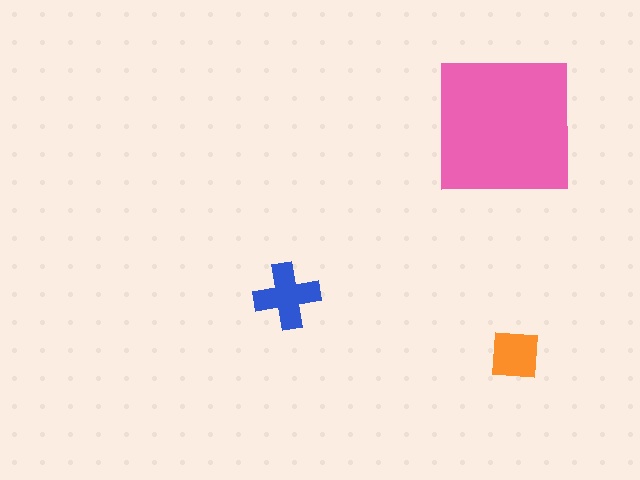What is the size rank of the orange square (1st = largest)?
3rd.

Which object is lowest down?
The orange square is bottommost.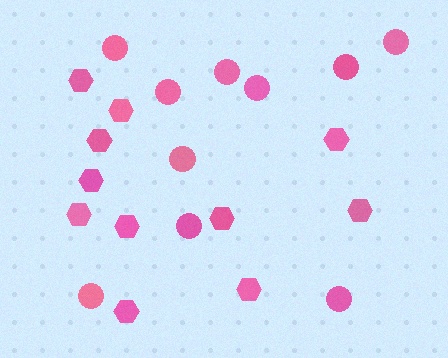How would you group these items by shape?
There are 2 groups: one group of hexagons (11) and one group of circles (10).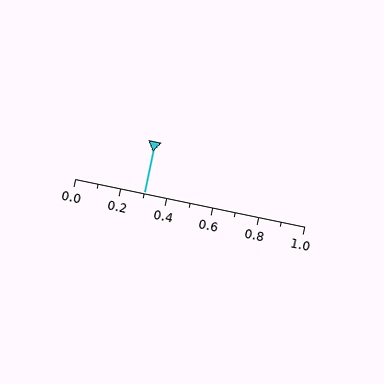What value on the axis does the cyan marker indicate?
The marker indicates approximately 0.3.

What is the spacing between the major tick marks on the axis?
The major ticks are spaced 0.2 apart.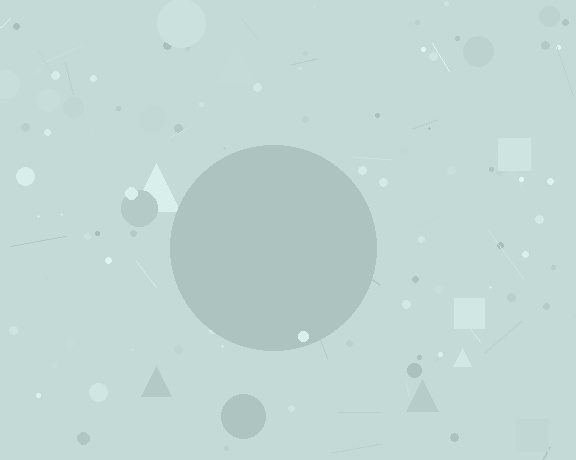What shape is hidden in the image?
A circle is hidden in the image.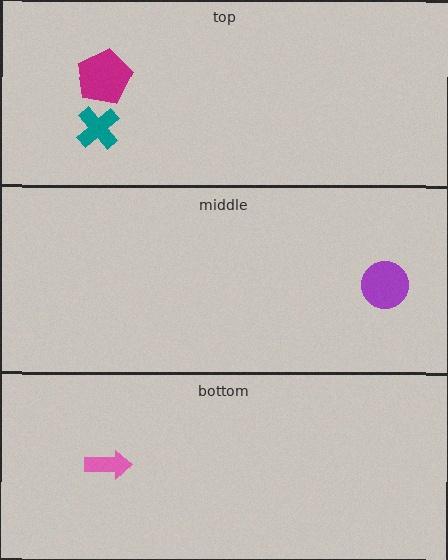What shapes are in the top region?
The teal cross, the magenta pentagon.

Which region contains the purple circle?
The middle region.